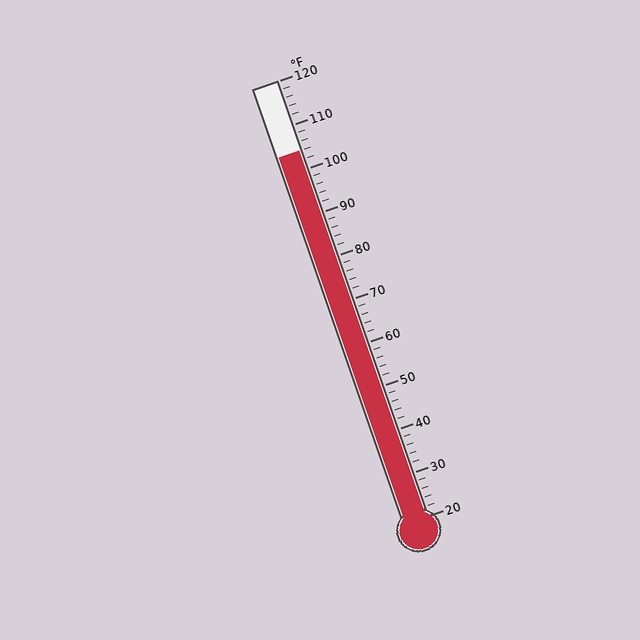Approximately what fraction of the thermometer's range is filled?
The thermometer is filled to approximately 85% of its range.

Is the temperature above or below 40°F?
The temperature is above 40°F.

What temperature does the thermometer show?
The thermometer shows approximately 104°F.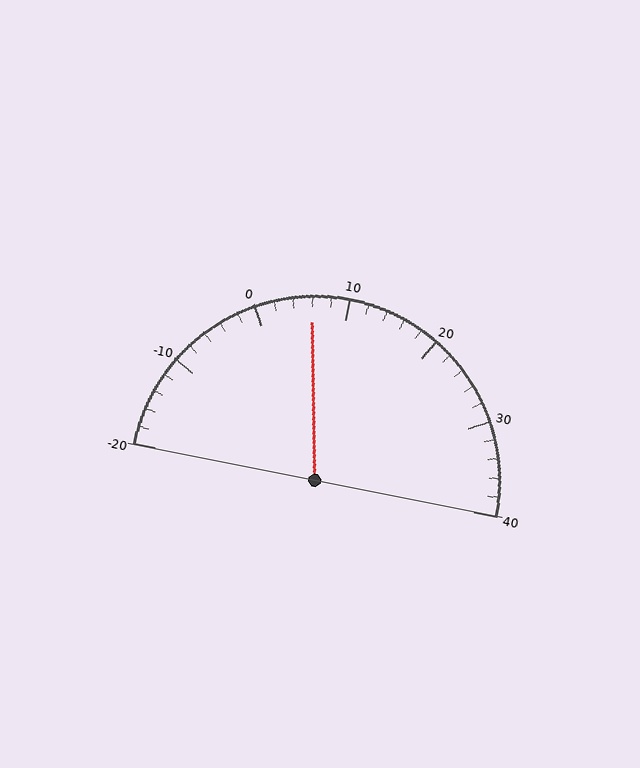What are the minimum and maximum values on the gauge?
The gauge ranges from -20 to 40.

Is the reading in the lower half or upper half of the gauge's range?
The reading is in the lower half of the range (-20 to 40).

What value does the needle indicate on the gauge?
The needle indicates approximately 6.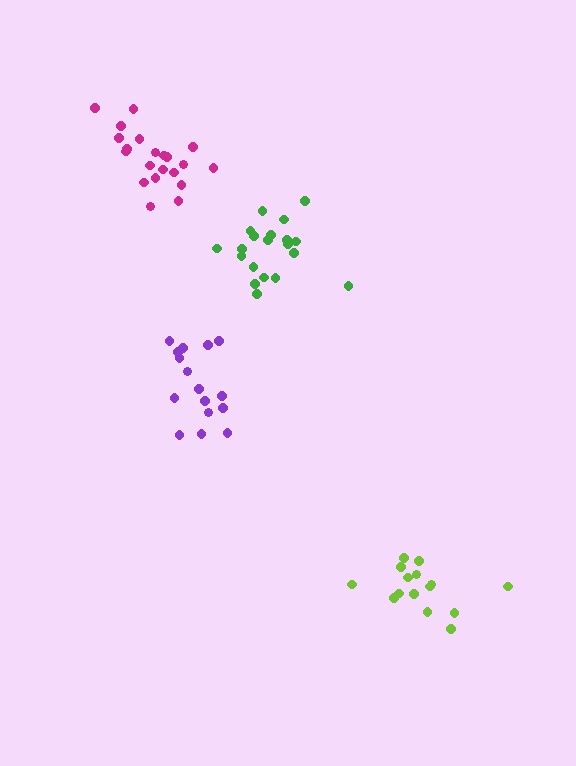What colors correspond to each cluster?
The clusters are colored: green, lime, magenta, purple.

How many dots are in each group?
Group 1: 20 dots, Group 2: 15 dots, Group 3: 21 dots, Group 4: 16 dots (72 total).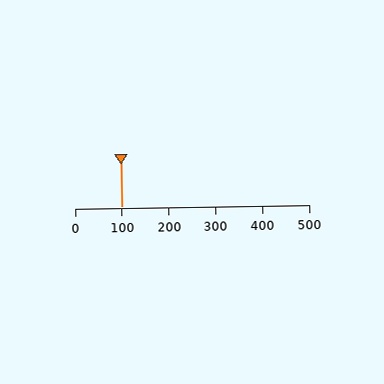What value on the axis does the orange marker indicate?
The marker indicates approximately 100.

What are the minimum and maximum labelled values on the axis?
The axis runs from 0 to 500.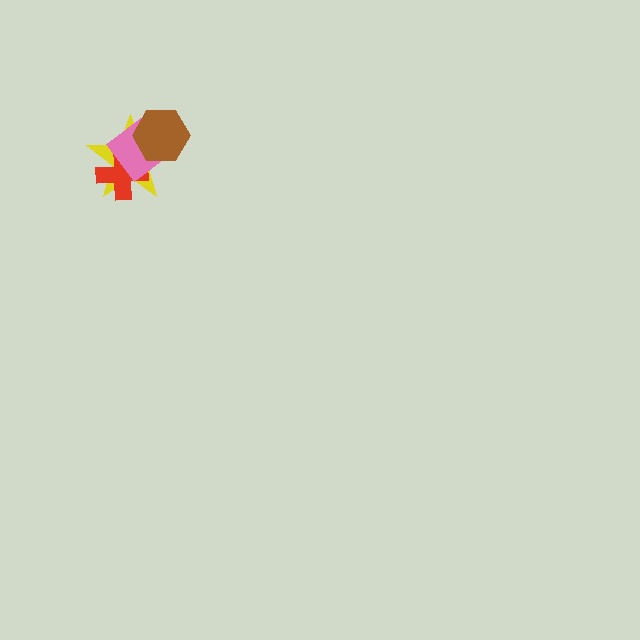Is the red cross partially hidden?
Yes, it is partially covered by another shape.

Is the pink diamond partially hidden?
Yes, it is partially covered by another shape.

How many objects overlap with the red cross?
2 objects overlap with the red cross.